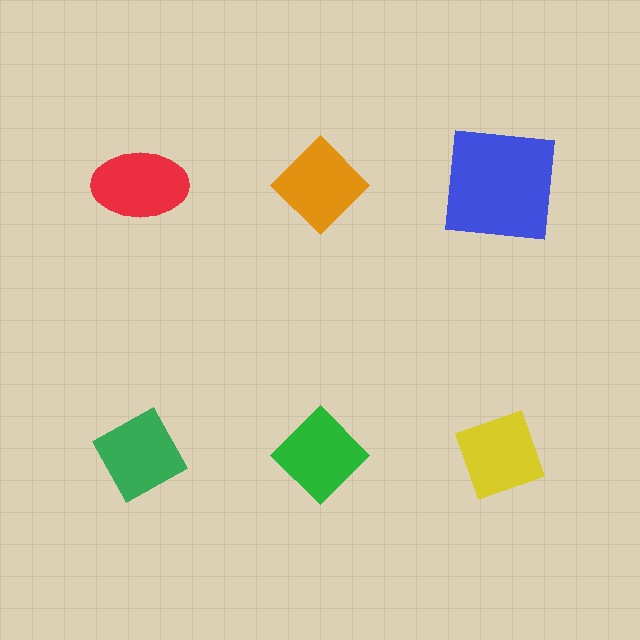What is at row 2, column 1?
A green diamond.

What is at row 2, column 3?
A yellow diamond.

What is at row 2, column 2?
A green diamond.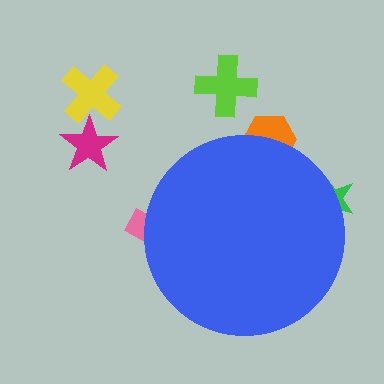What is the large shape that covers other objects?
A blue circle.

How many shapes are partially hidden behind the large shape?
3 shapes are partially hidden.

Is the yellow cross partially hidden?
No, the yellow cross is fully visible.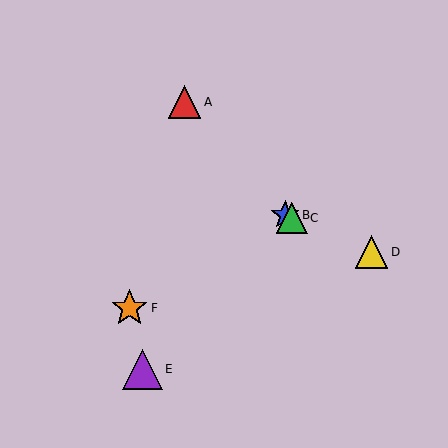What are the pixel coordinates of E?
Object E is at (142, 369).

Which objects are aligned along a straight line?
Objects B, C, D are aligned along a straight line.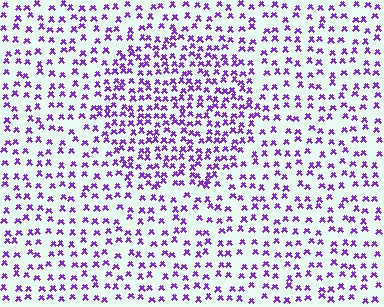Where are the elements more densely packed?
The elements are more densely packed inside the circle boundary.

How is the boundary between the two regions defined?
The boundary is defined by a change in element density (approximately 1.8x ratio). All elements are the same color, size, and shape.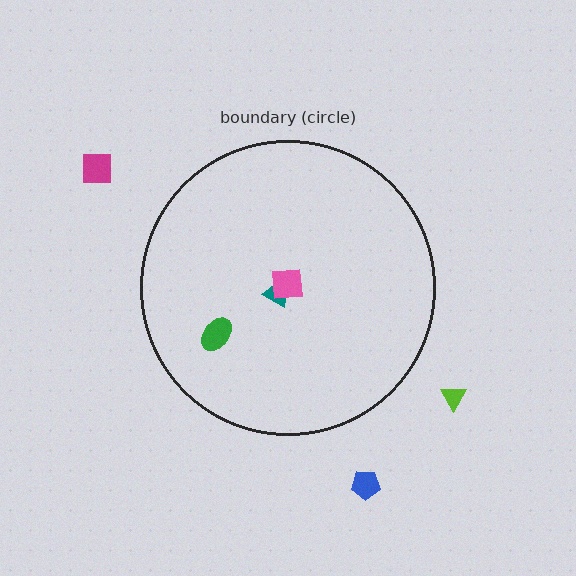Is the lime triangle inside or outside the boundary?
Outside.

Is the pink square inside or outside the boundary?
Inside.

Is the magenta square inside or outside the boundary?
Outside.